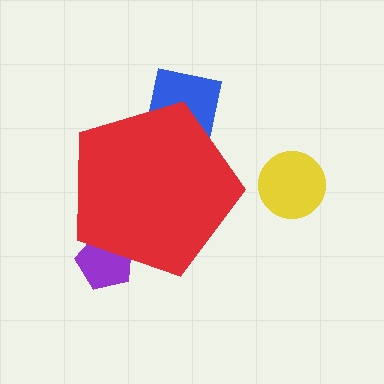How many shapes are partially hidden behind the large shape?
2 shapes are partially hidden.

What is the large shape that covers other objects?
A red pentagon.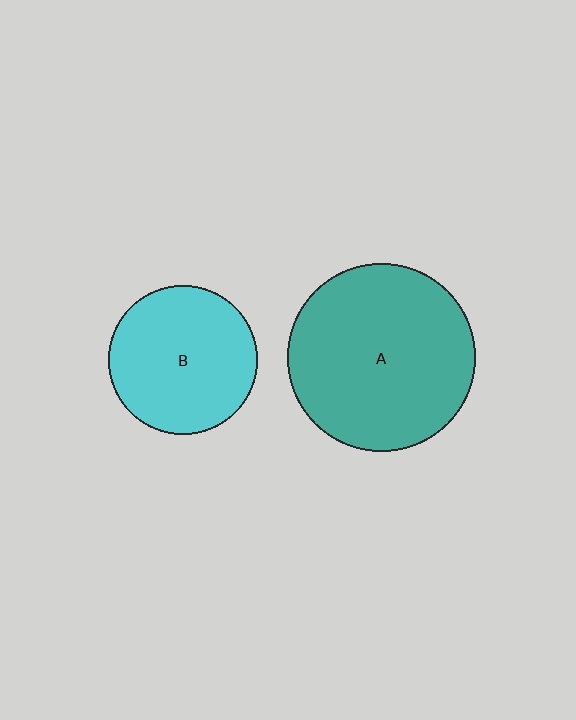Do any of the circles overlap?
No, none of the circles overlap.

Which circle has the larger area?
Circle A (teal).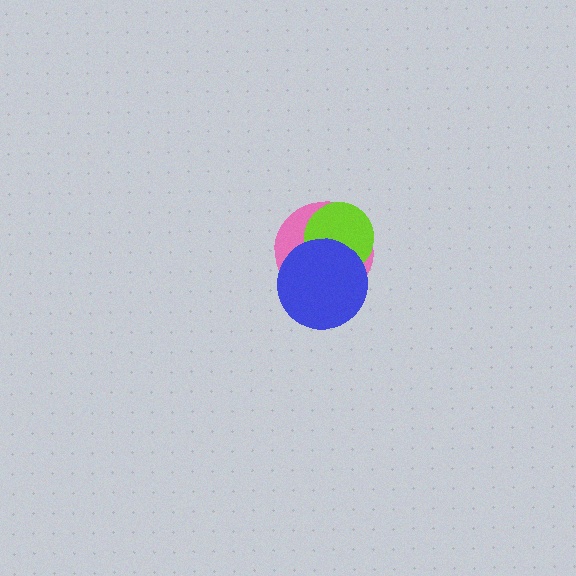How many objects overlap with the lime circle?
2 objects overlap with the lime circle.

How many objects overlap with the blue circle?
2 objects overlap with the blue circle.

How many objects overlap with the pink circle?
2 objects overlap with the pink circle.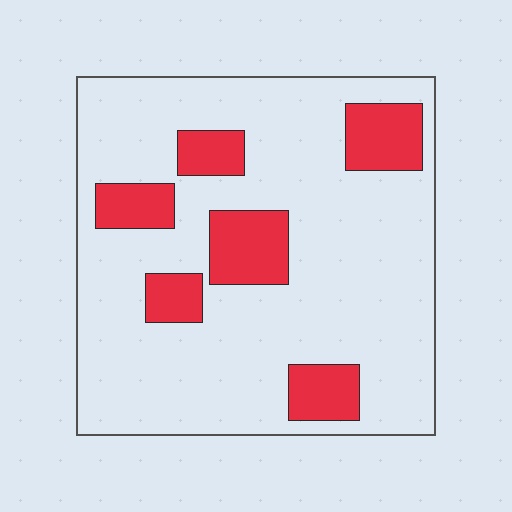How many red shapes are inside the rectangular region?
6.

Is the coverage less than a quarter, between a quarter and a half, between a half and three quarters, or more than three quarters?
Less than a quarter.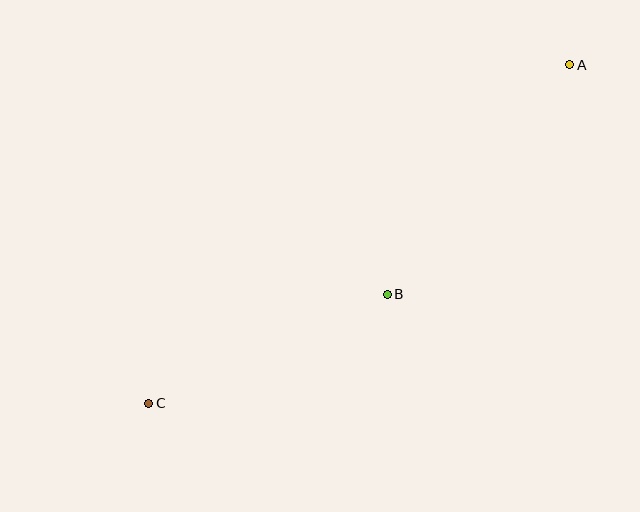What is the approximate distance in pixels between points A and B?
The distance between A and B is approximately 293 pixels.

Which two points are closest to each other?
Points B and C are closest to each other.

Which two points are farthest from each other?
Points A and C are farthest from each other.